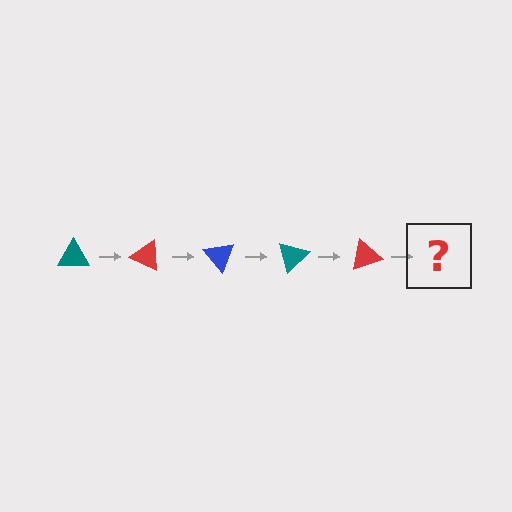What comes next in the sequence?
The next element should be a blue triangle, rotated 125 degrees from the start.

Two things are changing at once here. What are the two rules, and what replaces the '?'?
The two rules are that it rotates 25 degrees each step and the color cycles through teal, red, and blue. The '?' should be a blue triangle, rotated 125 degrees from the start.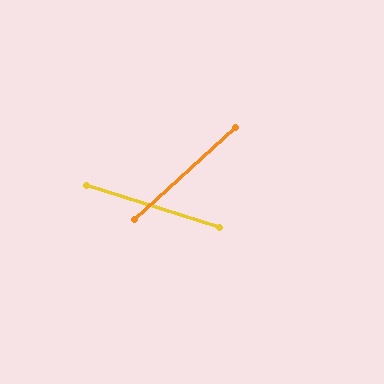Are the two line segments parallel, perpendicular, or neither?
Neither parallel nor perpendicular — they differ by about 60°.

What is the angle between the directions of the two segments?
Approximately 60 degrees.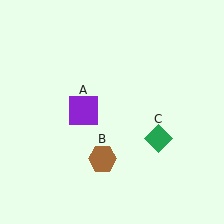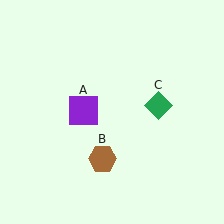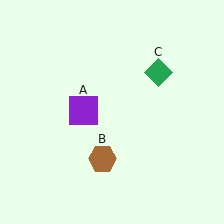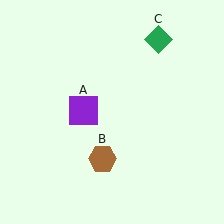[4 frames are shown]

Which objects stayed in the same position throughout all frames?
Purple square (object A) and brown hexagon (object B) remained stationary.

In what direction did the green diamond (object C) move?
The green diamond (object C) moved up.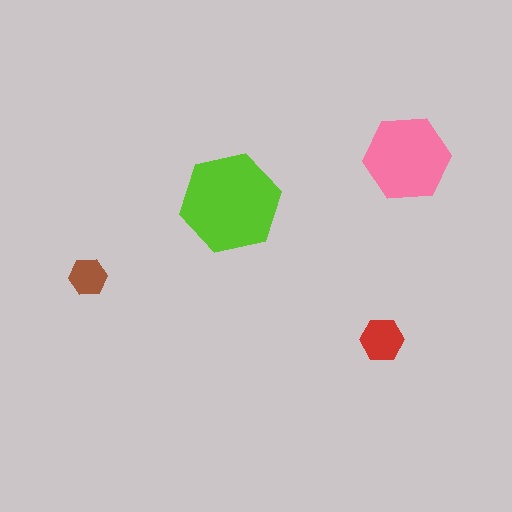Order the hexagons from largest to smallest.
the lime one, the pink one, the red one, the brown one.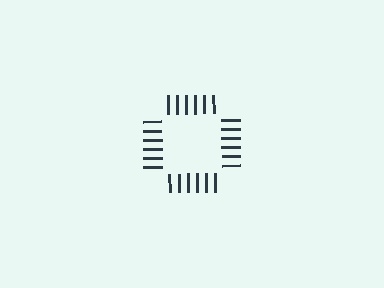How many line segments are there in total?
24 — 6 along each of the 4 edges.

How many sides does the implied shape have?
4 sides — the line-ends trace a square.